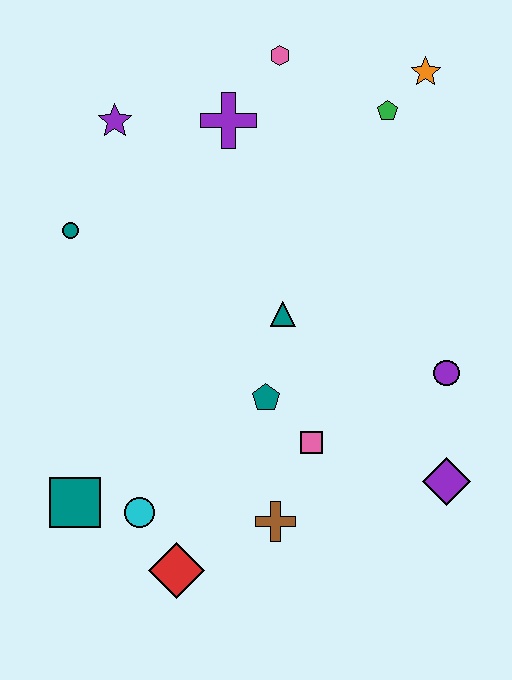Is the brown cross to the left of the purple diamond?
Yes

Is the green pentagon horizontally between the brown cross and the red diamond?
No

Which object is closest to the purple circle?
The purple diamond is closest to the purple circle.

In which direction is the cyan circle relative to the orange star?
The cyan circle is below the orange star.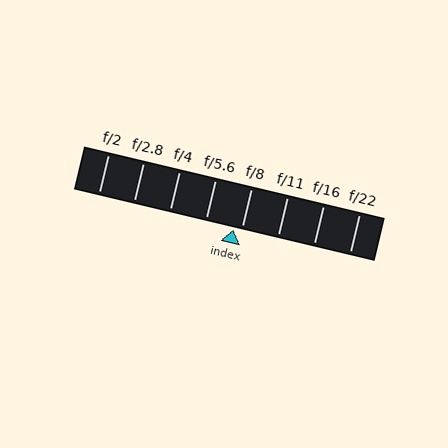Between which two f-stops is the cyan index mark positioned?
The index mark is between f/5.6 and f/8.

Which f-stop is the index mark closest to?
The index mark is closest to f/8.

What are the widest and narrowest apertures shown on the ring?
The widest aperture shown is f/2 and the narrowest is f/22.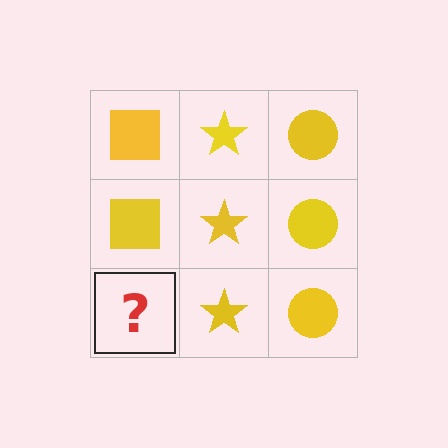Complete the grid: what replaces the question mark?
The question mark should be replaced with a yellow square.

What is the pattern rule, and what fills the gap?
The rule is that each column has a consistent shape. The gap should be filled with a yellow square.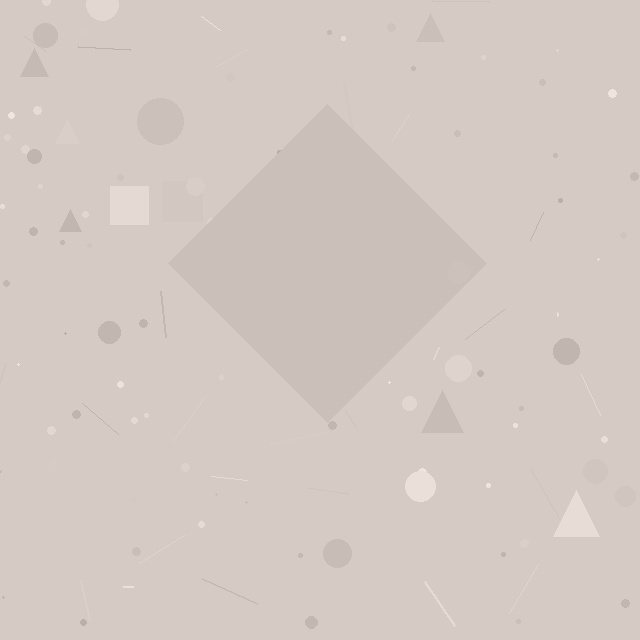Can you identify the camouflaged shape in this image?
The camouflaged shape is a diamond.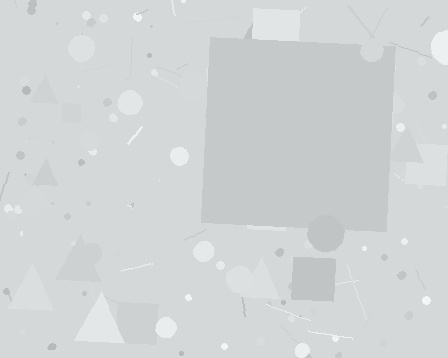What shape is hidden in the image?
A square is hidden in the image.